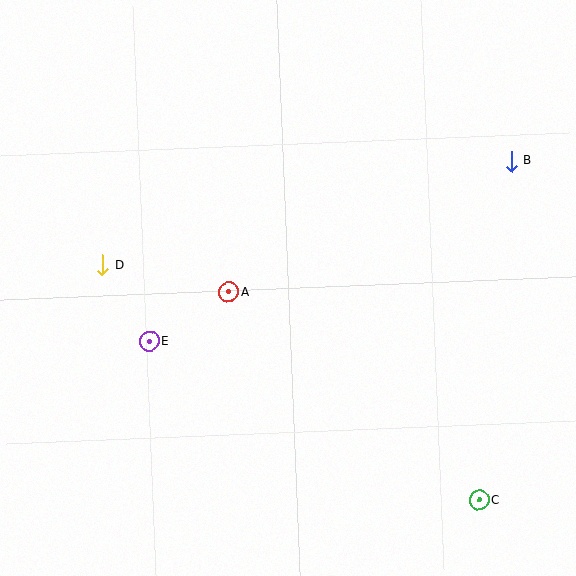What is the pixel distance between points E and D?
The distance between E and D is 89 pixels.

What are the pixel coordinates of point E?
Point E is at (150, 341).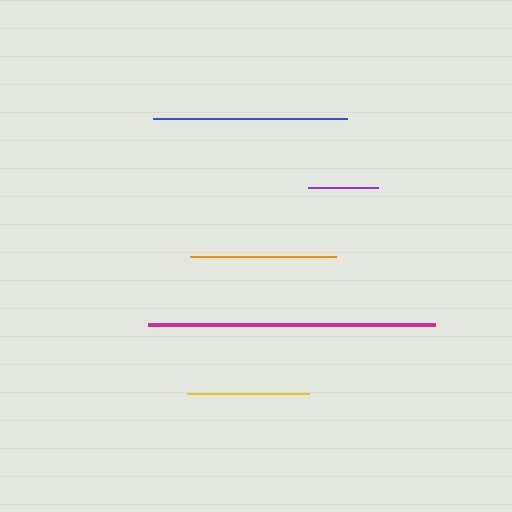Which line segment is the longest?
The magenta line is the longest at approximately 287 pixels.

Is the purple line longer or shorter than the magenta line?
The magenta line is longer than the purple line.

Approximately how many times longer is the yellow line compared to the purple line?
The yellow line is approximately 1.7 times the length of the purple line.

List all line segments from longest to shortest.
From longest to shortest: magenta, blue, orange, yellow, purple.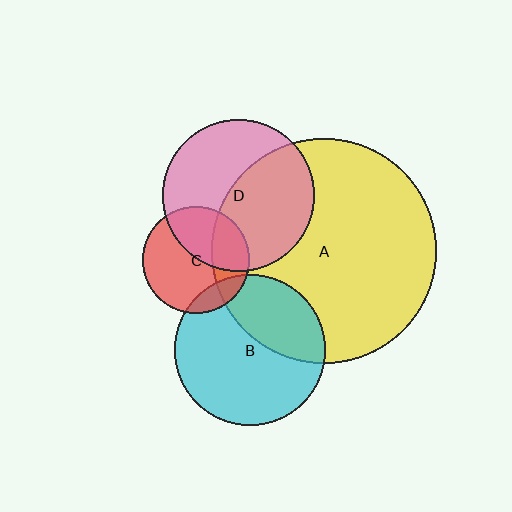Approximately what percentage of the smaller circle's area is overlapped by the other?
Approximately 30%.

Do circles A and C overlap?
Yes.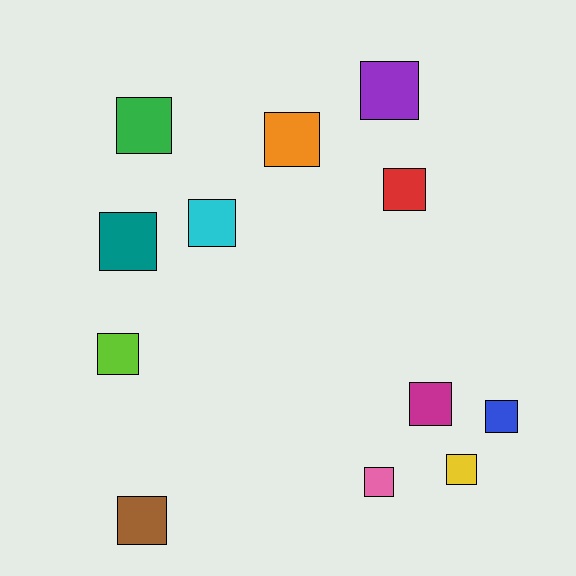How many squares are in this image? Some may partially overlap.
There are 12 squares.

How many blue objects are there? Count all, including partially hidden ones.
There is 1 blue object.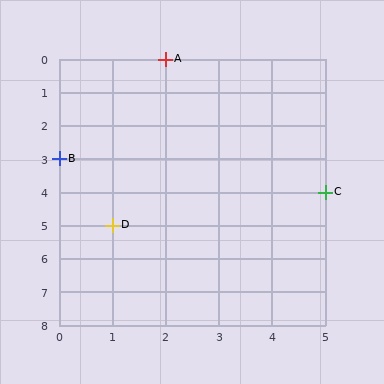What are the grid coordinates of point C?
Point C is at grid coordinates (5, 4).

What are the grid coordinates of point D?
Point D is at grid coordinates (1, 5).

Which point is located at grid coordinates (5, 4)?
Point C is at (5, 4).